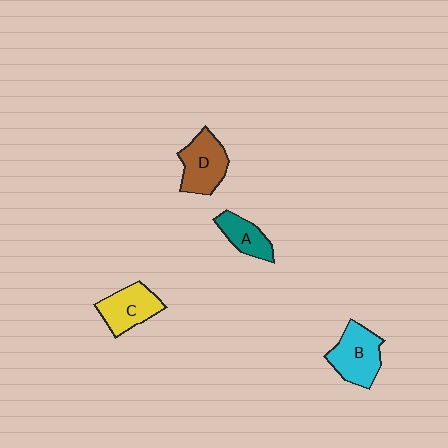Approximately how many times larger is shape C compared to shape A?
Approximately 1.4 times.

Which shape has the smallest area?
Shape A (teal).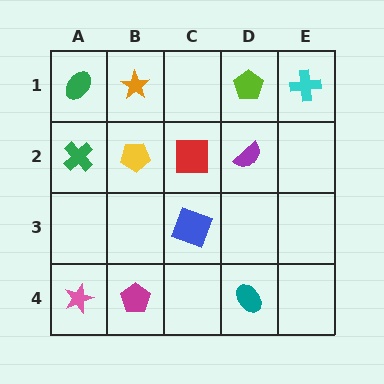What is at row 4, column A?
A pink star.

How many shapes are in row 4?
3 shapes.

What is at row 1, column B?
An orange star.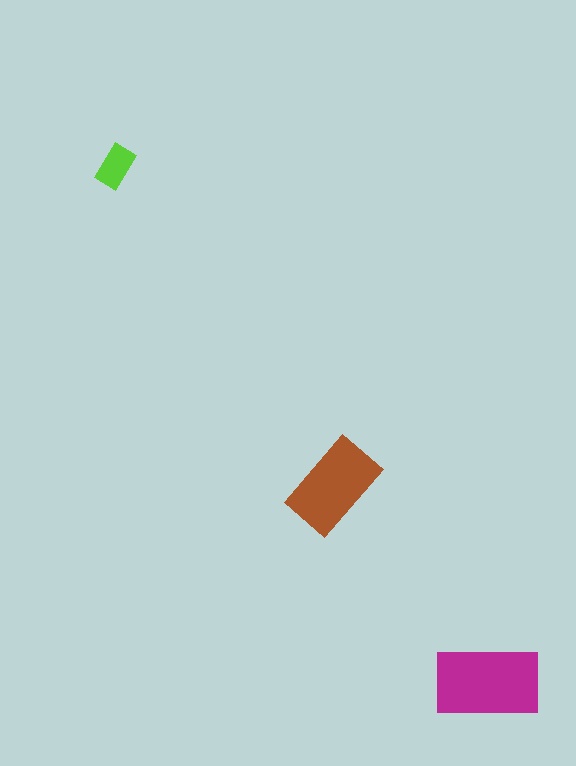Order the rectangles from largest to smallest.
the magenta one, the brown one, the lime one.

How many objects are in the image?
There are 3 objects in the image.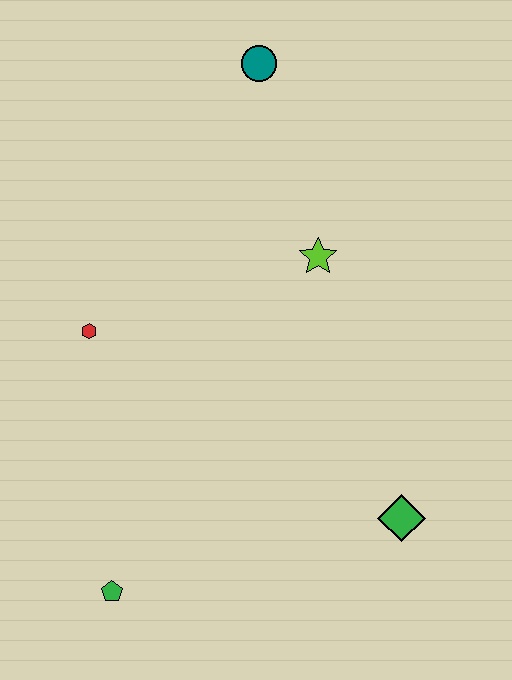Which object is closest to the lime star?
The teal circle is closest to the lime star.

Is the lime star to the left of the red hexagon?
No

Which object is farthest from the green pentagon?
The teal circle is farthest from the green pentagon.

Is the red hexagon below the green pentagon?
No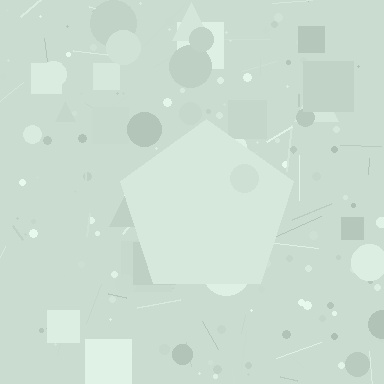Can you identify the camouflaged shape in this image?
The camouflaged shape is a pentagon.